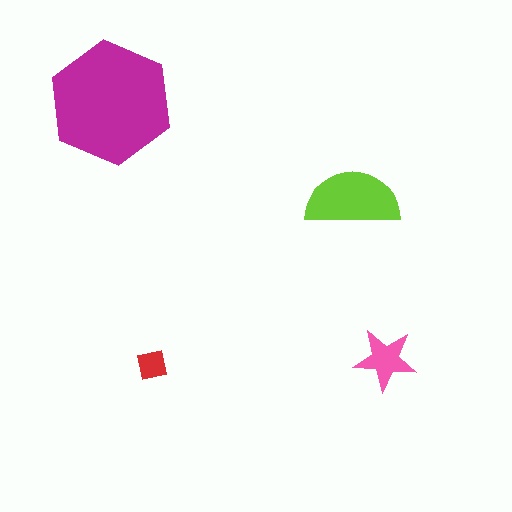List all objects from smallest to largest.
The red square, the pink star, the lime semicircle, the magenta hexagon.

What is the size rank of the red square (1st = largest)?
4th.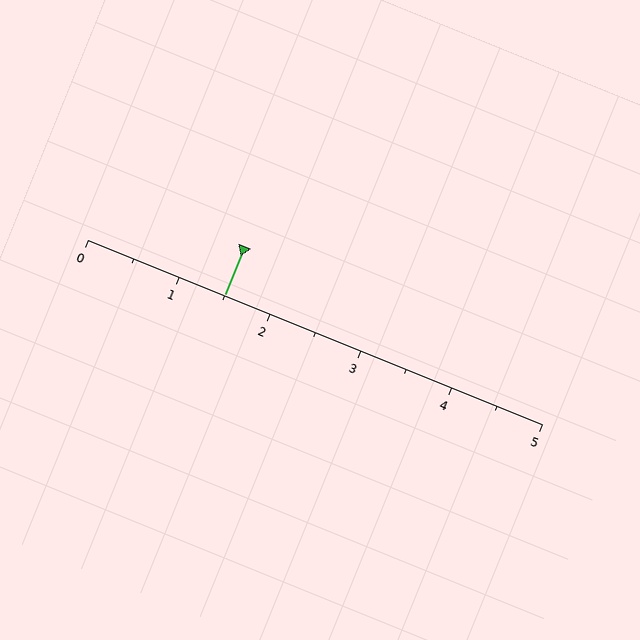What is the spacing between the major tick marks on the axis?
The major ticks are spaced 1 apart.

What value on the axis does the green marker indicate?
The marker indicates approximately 1.5.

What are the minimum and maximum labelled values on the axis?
The axis runs from 0 to 5.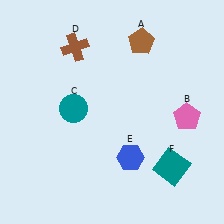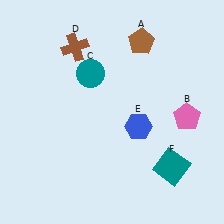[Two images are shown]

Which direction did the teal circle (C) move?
The teal circle (C) moved up.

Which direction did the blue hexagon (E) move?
The blue hexagon (E) moved up.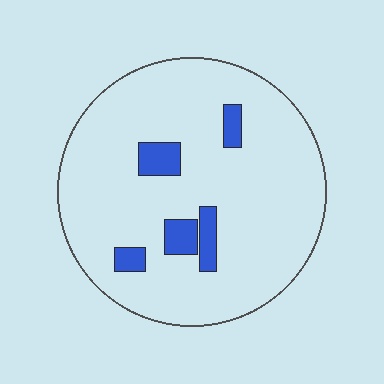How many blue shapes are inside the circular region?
5.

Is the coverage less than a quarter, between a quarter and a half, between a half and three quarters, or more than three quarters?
Less than a quarter.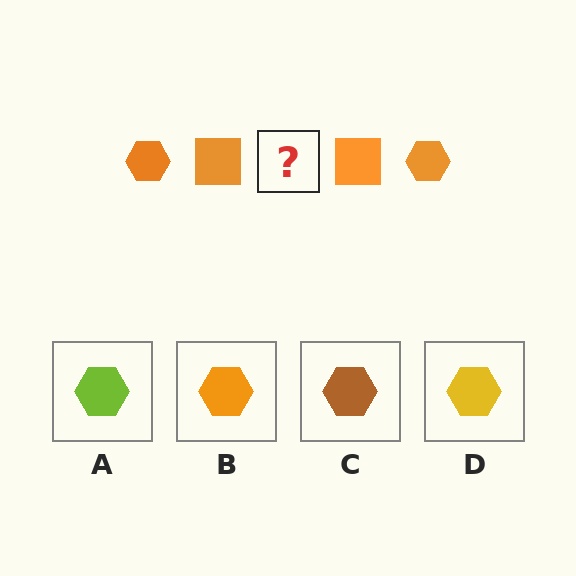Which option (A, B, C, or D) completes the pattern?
B.